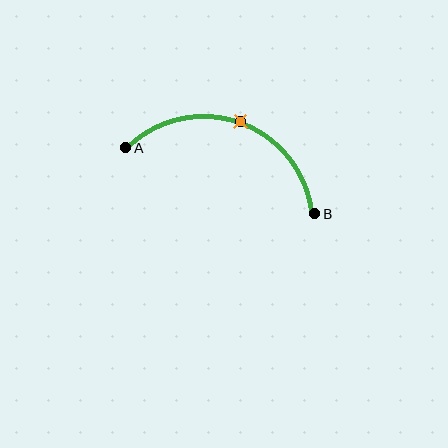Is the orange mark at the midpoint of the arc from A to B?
Yes. The orange mark lies on the arc at equal arc-length from both A and B — it is the arc midpoint.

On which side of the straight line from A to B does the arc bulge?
The arc bulges above the straight line connecting A and B.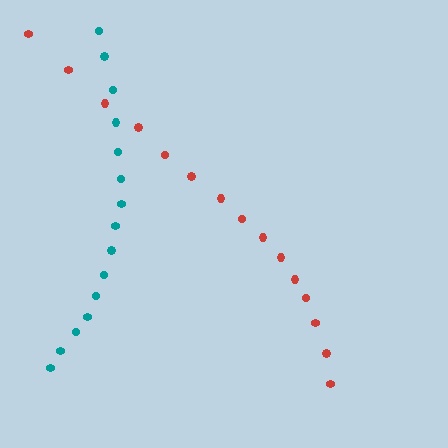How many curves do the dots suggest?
There are 2 distinct paths.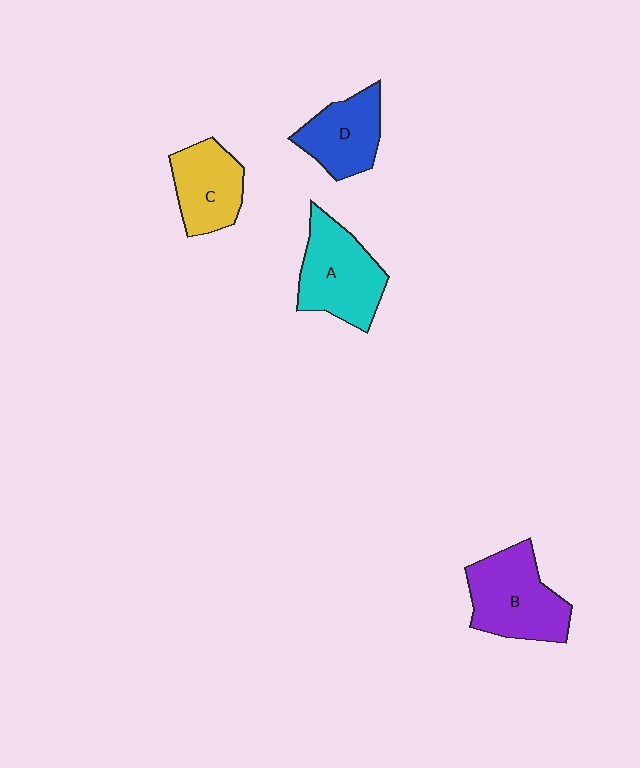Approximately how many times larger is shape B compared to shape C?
Approximately 1.3 times.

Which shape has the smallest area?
Shape D (blue).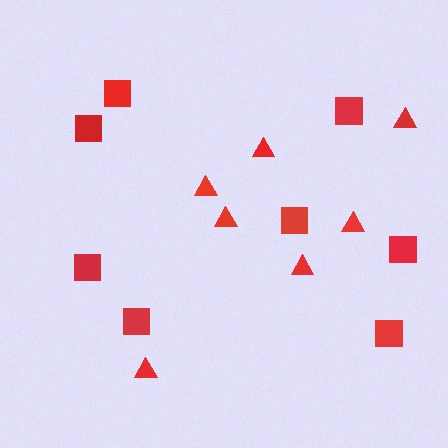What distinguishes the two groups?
There are 2 groups: one group of squares (8) and one group of triangles (7).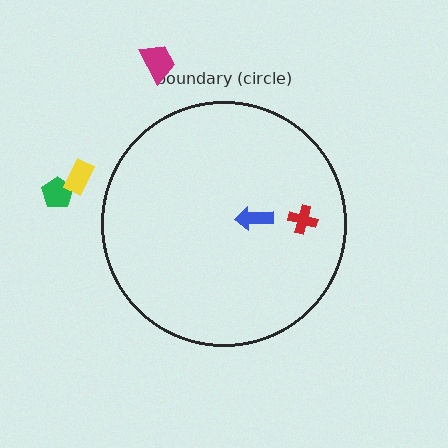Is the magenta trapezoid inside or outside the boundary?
Outside.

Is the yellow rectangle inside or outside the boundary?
Outside.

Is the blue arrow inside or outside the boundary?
Inside.